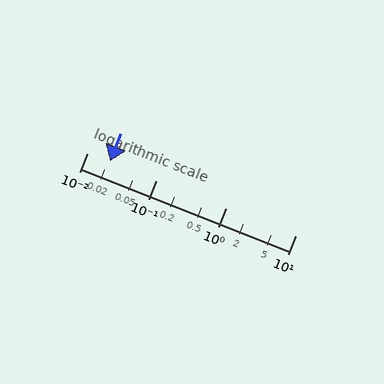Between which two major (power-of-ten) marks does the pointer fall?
The pointer is between 0.01 and 0.1.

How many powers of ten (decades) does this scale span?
The scale spans 3 decades, from 0.01 to 10.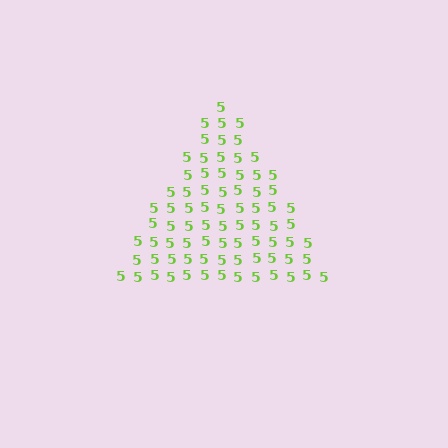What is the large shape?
The large shape is a triangle.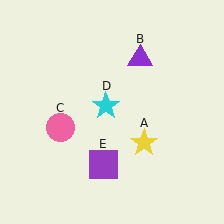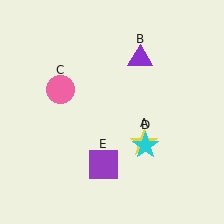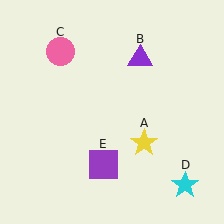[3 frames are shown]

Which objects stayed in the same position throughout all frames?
Yellow star (object A) and purple triangle (object B) and purple square (object E) remained stationary.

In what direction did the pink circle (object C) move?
The pink circle (object C) moved up.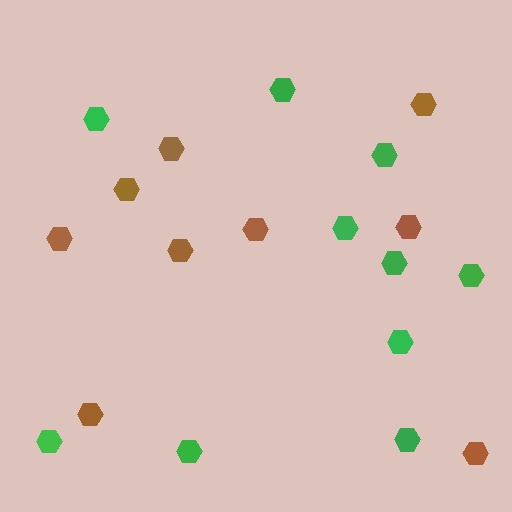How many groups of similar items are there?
There are 2 groups: one group of green hexagons (10) and one group of brown hexagons (9).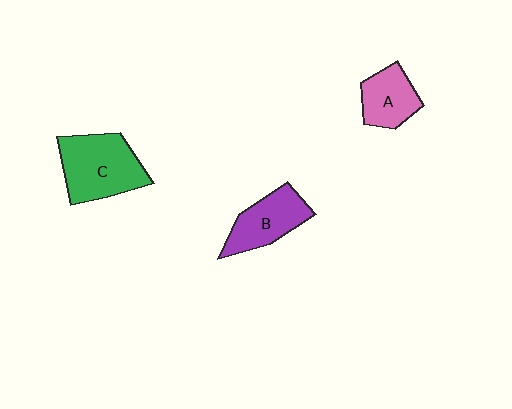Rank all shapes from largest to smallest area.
From largest to smallest: C (green), B (purple), A (pink).